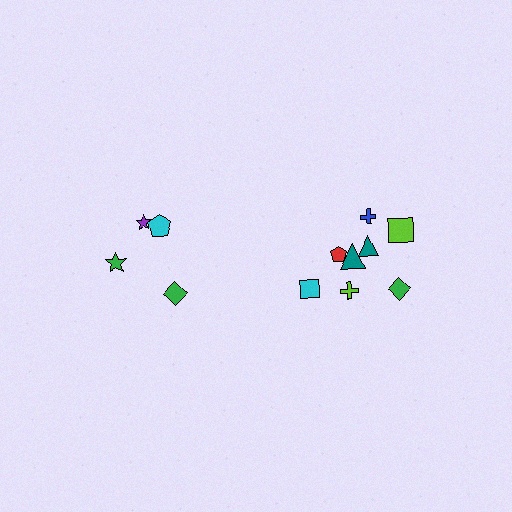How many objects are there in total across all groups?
There are 12 objects.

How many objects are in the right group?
There are 8 objects.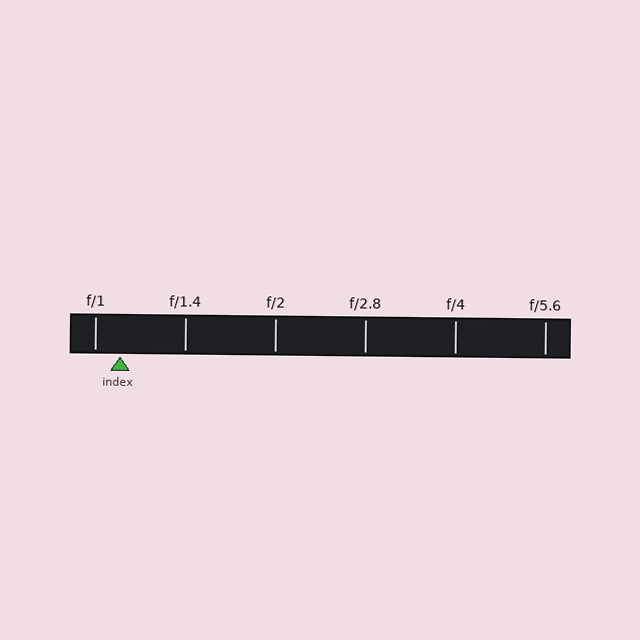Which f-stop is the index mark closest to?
The index mark is closest to f/1.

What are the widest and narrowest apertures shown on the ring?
The widest aperture shown is f/1 and the narrowest is f/5.6.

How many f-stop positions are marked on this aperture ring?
There are 6 f-stop positions marked.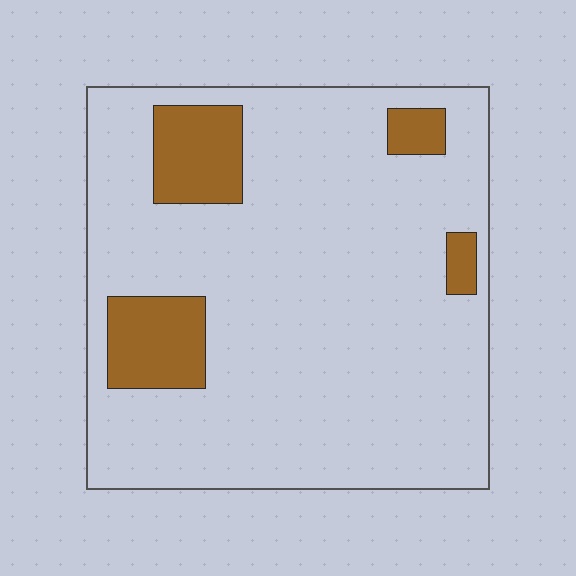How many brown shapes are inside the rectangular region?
4.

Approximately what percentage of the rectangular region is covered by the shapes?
Approximately 15%.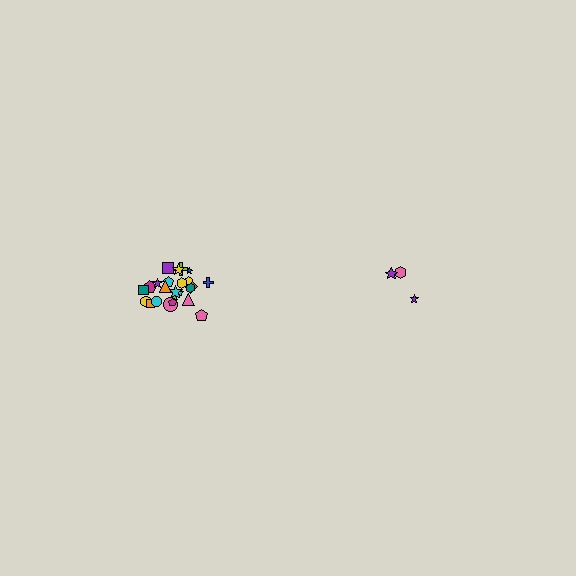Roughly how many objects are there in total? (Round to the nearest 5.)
Roughly 30 objects in total.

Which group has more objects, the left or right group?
The left group.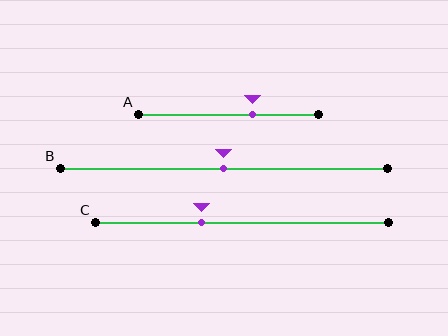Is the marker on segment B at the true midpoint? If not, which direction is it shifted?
Yes, the marker on segment B is at the true midpoint.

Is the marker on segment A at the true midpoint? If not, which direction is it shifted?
No, the marker on segment A is shifted to the right by about 14% of the segment length.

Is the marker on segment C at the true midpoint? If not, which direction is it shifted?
No, the marker on segment C is shifted to the left by about 14% of the segment length.